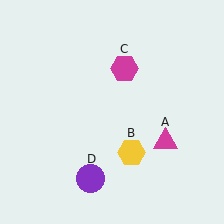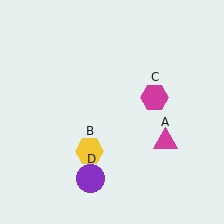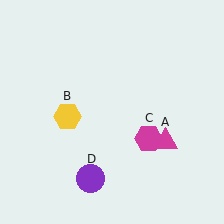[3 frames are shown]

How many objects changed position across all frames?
2 objects changed position: yellow hexagon (object B), magenta hexagon (object C).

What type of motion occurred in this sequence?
The yellow hexagon (object B), magenta hexagon (object C) rotated clockwise around the center of the scene.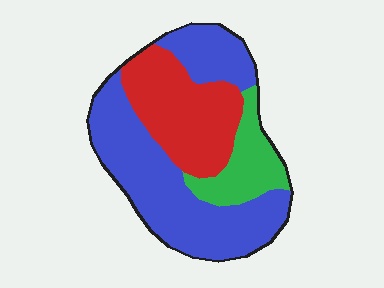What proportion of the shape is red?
Red takes up between a quarter and a half of the shape.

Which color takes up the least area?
Green, at roughly 15%.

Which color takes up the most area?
Blue, at roughly 55%.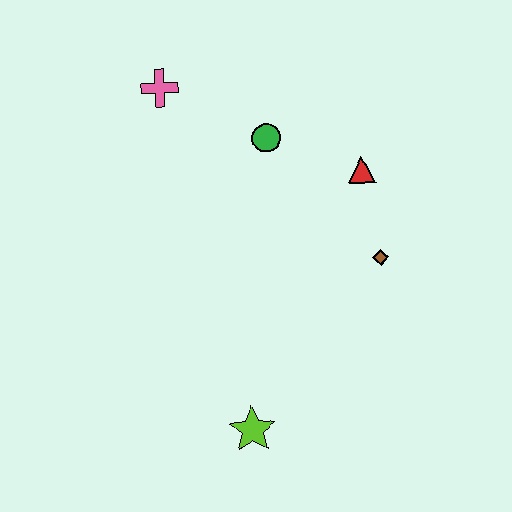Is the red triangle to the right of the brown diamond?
No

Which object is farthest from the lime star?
The pink cross is farthest from the lime star.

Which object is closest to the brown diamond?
The red triangle is closest to the brown diamond.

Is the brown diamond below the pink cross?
Yes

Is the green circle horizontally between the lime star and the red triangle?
Yes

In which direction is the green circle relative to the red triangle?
The green circle is to the left of the red triangle.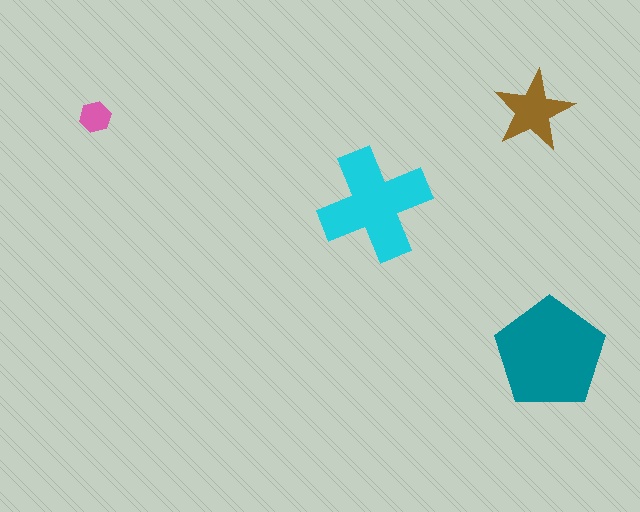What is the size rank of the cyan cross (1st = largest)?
2nd.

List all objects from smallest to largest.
The pink hexagon, the brown star, the cyan cross, the teal pentagon.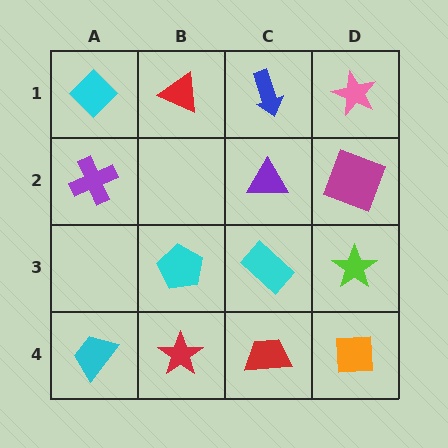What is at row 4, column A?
A cyan trapezoid.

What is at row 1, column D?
A pink star.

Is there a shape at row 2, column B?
No, that cell is empty.